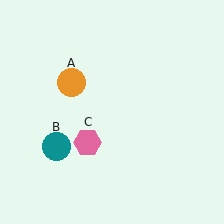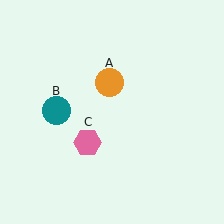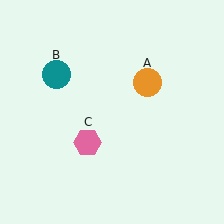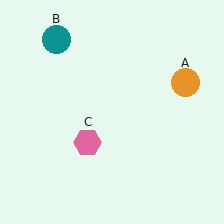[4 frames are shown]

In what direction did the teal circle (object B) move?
The teal circle (object B) moved up.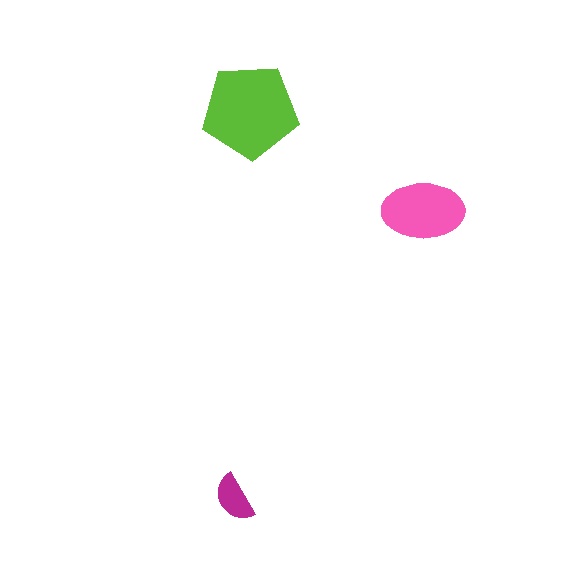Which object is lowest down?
The magenta semicircle is bottommost.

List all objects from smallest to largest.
The magenta semicircle, the pink ellipse, the lime pentagon.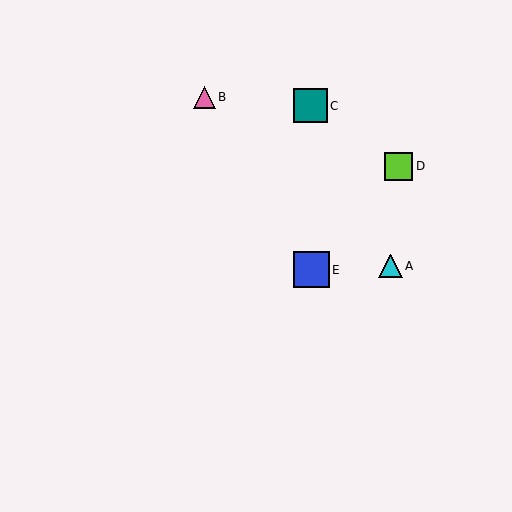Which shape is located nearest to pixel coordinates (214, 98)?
The pink triangle (labeled B) at (204, 97) is nearest to that location.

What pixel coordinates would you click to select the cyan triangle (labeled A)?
Click at (390, 266) to select the cyan triangle A.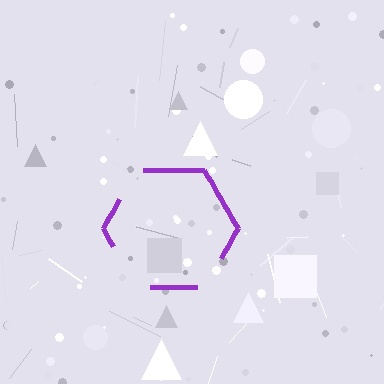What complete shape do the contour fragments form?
The contour fragments form a hexagon.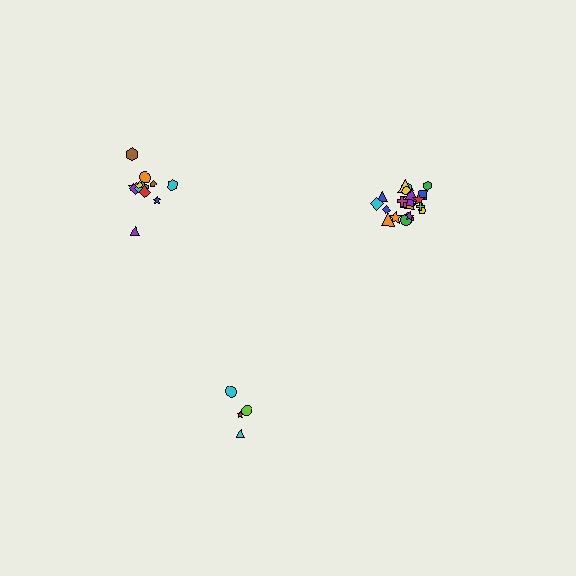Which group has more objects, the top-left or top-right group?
The top-right group.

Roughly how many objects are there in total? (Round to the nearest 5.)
Roughly 40 objects in total.